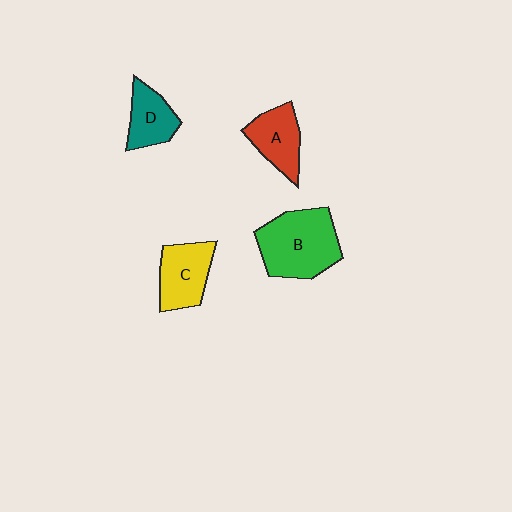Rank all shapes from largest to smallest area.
From largest to smallest: B (green), C (yellow), A (red), D (teal).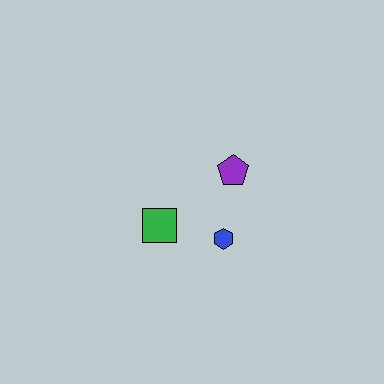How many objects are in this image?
There are 3 objects.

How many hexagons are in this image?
There is 1 hexagon.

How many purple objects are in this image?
There is 1 purple object.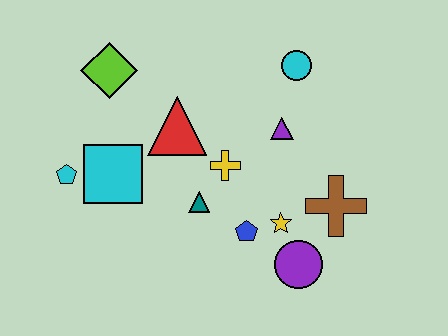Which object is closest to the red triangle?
The yellow cross is closest to the red triangle.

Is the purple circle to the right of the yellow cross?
Yes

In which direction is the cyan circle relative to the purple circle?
The cyan circle is above the purple circle.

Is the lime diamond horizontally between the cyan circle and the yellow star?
No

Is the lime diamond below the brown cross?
No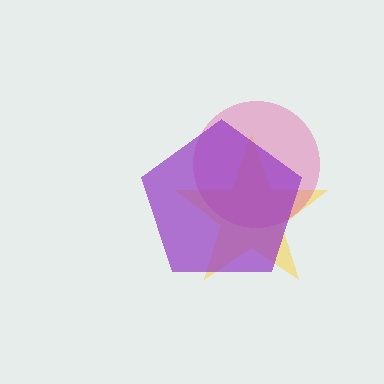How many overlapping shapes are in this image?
There are 3 overlapping shapes in the image.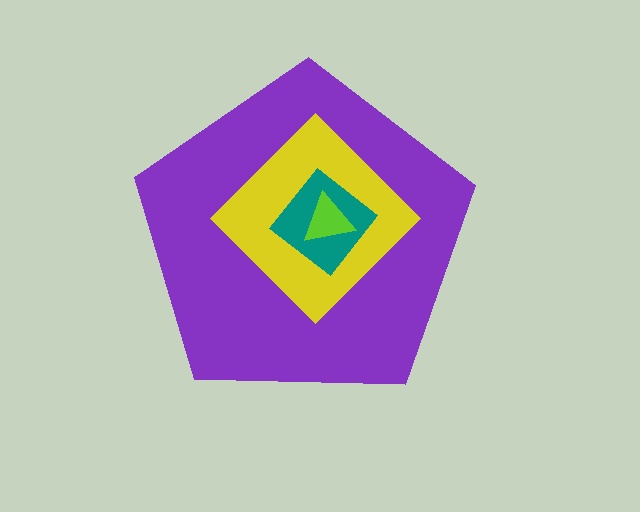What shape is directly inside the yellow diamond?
The teal diamond.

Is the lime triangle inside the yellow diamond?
Yes.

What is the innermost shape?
The lime triangle.